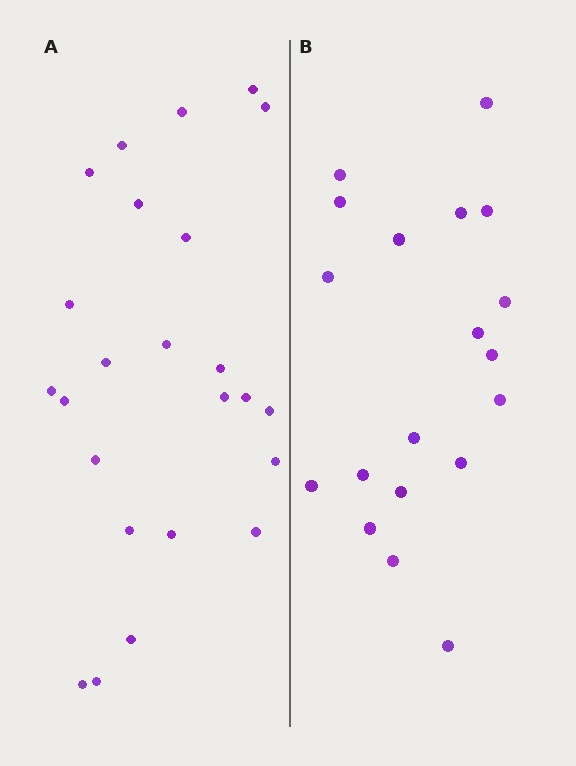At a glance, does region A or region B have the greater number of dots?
Region A (the left region) has more dots.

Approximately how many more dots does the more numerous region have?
Region A has about 5 more dots than region B.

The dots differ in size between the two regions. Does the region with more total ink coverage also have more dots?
No. Region B has more total ink coverage because its dots are larger, but region A actually contains more individual dots. Total area can be misleading — the number of items is what matters here.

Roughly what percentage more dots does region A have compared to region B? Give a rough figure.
About 25% more.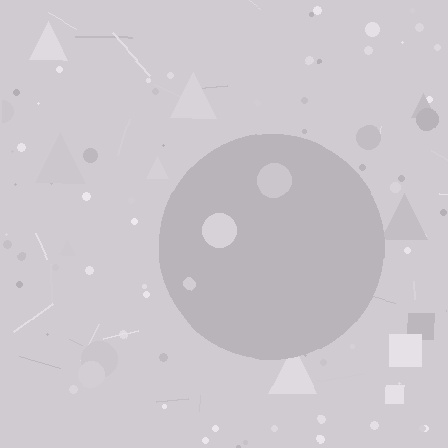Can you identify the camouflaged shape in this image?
The camouflaged shape is a circle.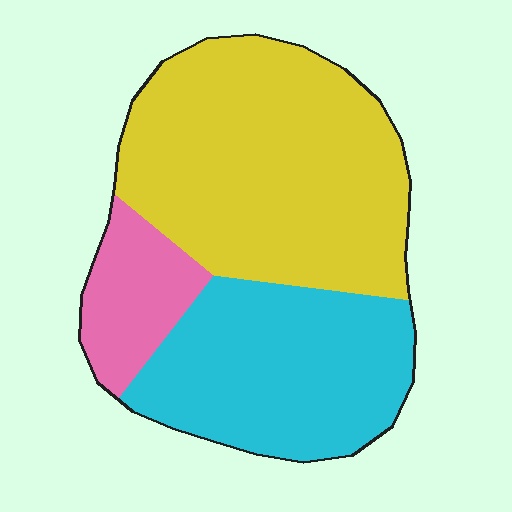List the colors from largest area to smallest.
From largest to smallest: yellow, cyan, pink.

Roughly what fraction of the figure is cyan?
Cyan takes up about one third (1/3) of the figure.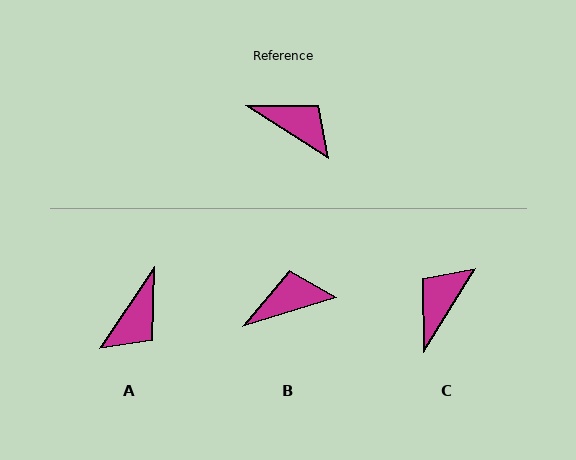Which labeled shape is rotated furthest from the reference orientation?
A, about 92 degrees away.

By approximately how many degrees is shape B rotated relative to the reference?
Approximately 50 degrees counter-clockwise.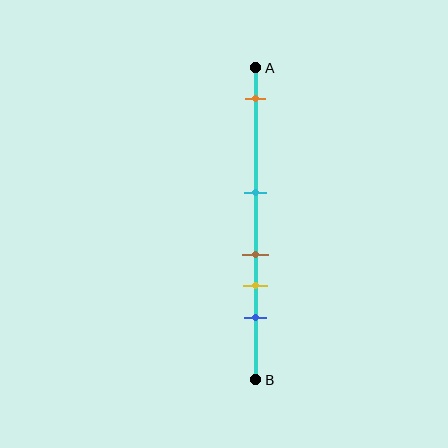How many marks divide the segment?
There are 5 marks dividing the segment.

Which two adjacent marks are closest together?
The brown and yellow marks are the closest adjacent pair.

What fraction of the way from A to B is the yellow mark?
The yellow mark is approximately 70% (0.7) of the way from A to B.